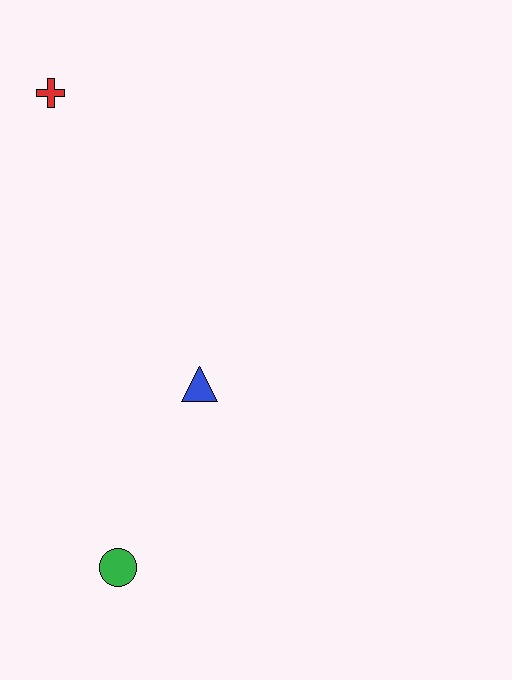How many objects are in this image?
There are 3 objects.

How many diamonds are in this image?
There are no diamonds.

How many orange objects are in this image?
There are no orange objects.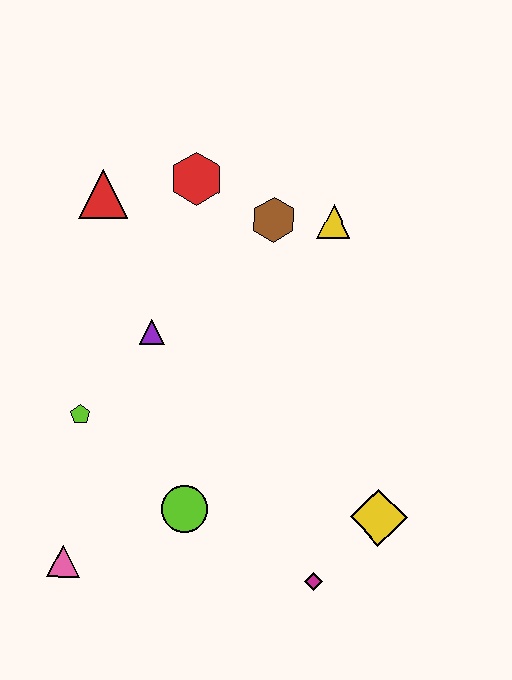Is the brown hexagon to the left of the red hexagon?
No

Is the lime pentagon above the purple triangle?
No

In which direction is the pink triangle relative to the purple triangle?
The pink triangle is below the purple triangle.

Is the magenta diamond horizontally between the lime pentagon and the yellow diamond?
Yes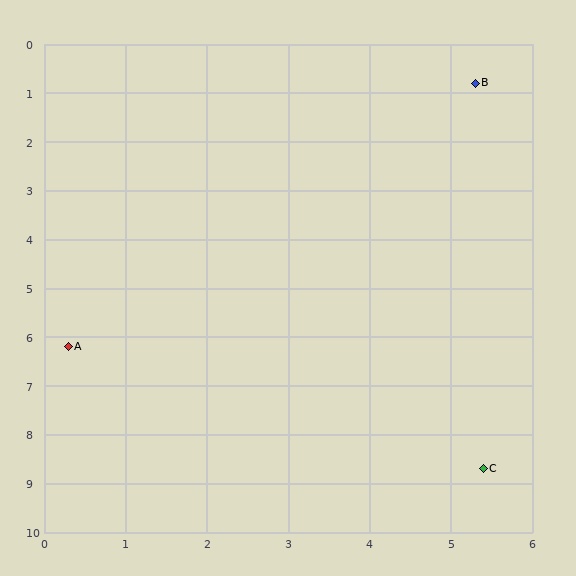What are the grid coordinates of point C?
Point C is at approximately (5.4, 8.7).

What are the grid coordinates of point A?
Point A is at approximately (0.3, 6.2).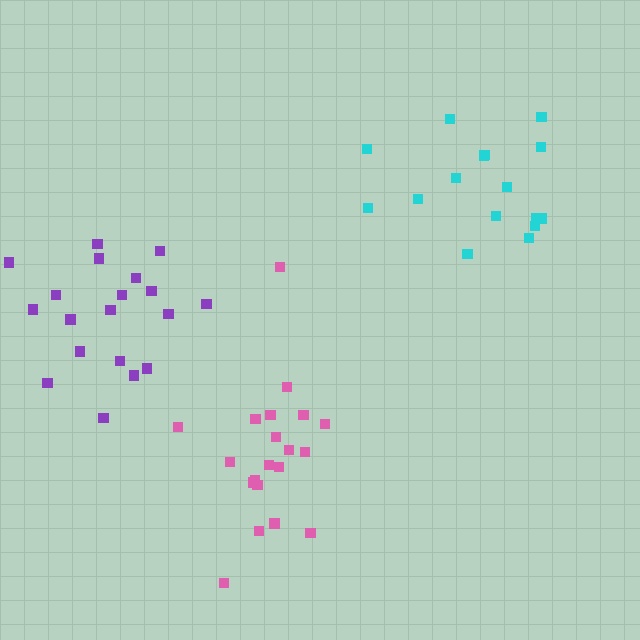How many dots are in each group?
Group 1: 19 dots, Group 2: 20 dots, Group 3: 16 dots (55 total).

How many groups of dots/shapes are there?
There are 3 groups.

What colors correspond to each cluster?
The clusters are colored: purple, pink, cyan.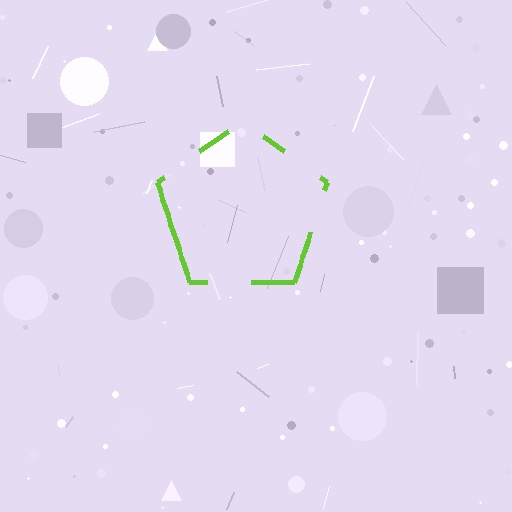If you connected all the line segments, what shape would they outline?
They would outline a pentagon.